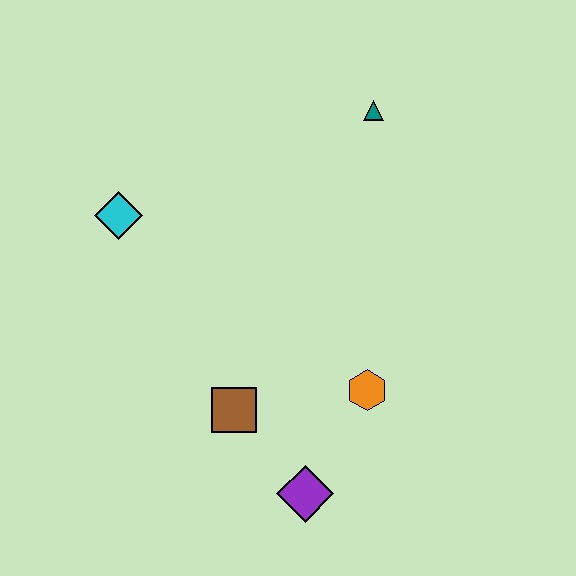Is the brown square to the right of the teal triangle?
No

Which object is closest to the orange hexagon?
The purple diamond is closest to the orange hexagon.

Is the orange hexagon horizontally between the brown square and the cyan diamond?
No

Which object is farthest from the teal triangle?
The purple diamond is farthest from the teal triangle.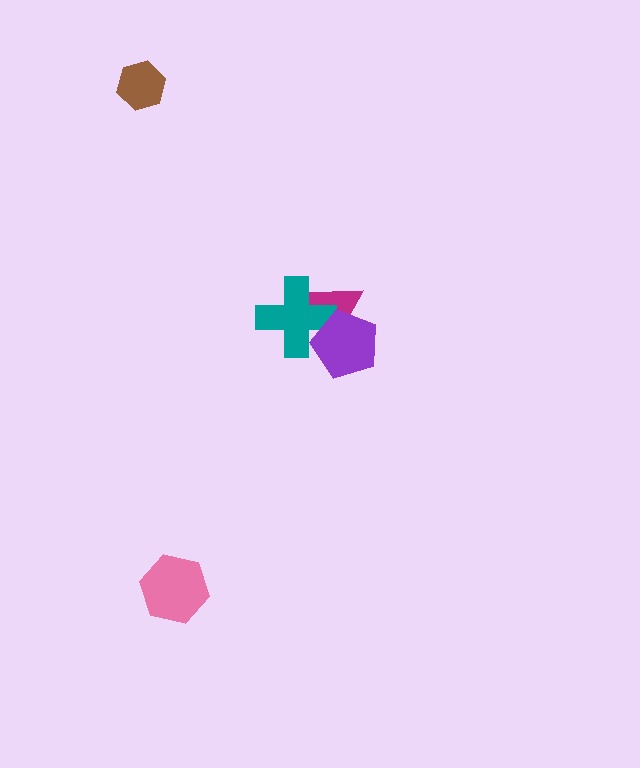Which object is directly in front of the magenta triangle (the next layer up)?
The teal cross is directly in front of the magenta triangle.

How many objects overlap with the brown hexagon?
0 objects overlap with the brown hexagon.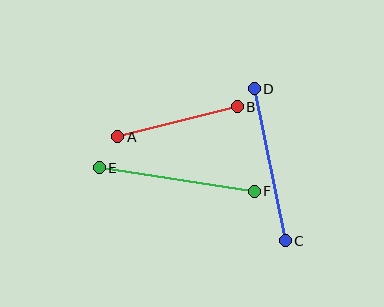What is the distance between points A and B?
The distance is approximately 123 pixels.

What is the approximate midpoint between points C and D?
The midpoint is at approximately (270, 165) pixels.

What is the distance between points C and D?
The distance is approximately 155 pixels.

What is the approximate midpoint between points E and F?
The midpoint is at approximately (177, 180) pixels.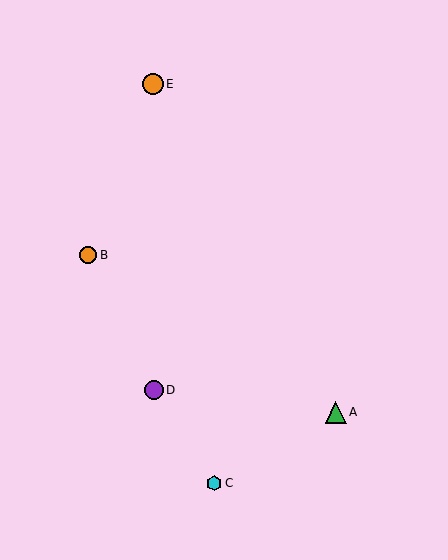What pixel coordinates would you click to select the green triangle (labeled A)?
Click at (336, 412) to select the green triangle A.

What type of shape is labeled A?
Shape A is a green triangle.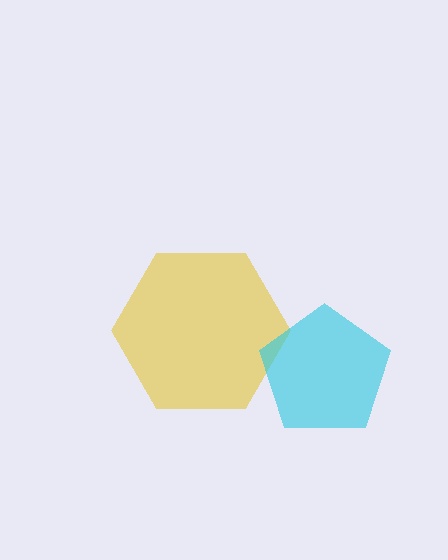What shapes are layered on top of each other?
The layered shapes are: a yellow hexagon, a cyan pentagon.